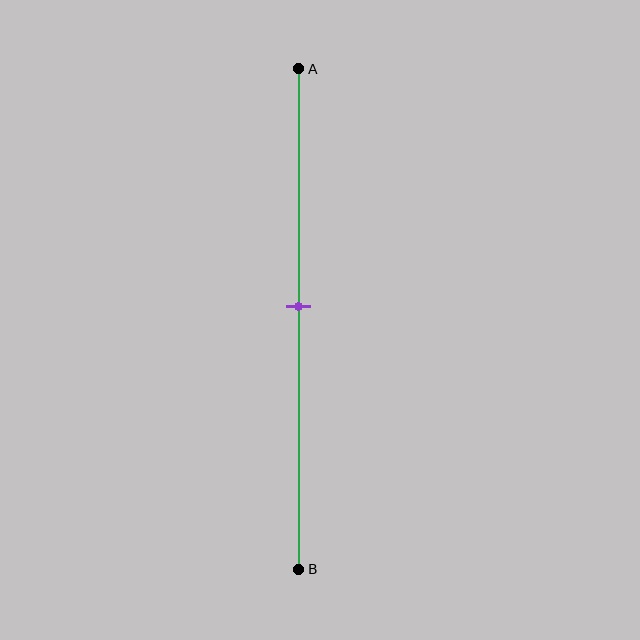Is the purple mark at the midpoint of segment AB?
Yes, the mark is approximately at the midpoint.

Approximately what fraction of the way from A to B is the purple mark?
The purple mark is approximately 45% of the way from A to B.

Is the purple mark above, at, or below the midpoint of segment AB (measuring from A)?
The purple mark is approximately at the midpoint of segment AB.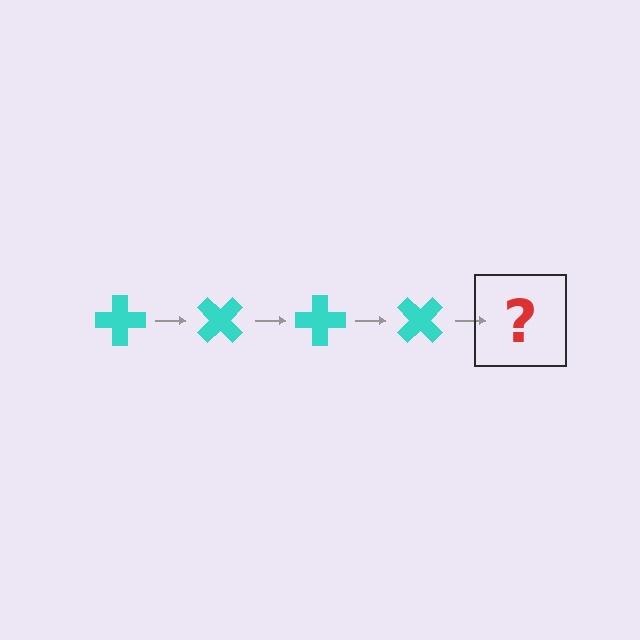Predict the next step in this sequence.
The next step is a cyan cross rotated 180 degrees.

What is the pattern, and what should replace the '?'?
The pattern is that the cross rotates 45 degrees each step. The '?' should be a cyan cross rotated 180 degrees.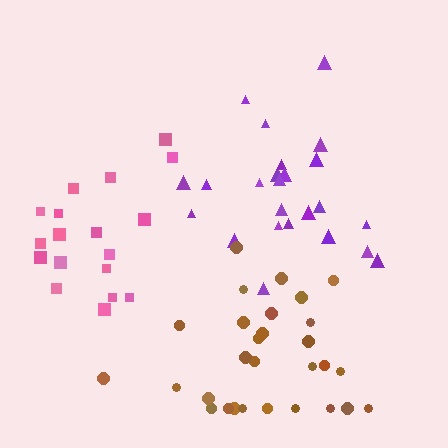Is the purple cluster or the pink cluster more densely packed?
Purple.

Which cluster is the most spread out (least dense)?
Pink.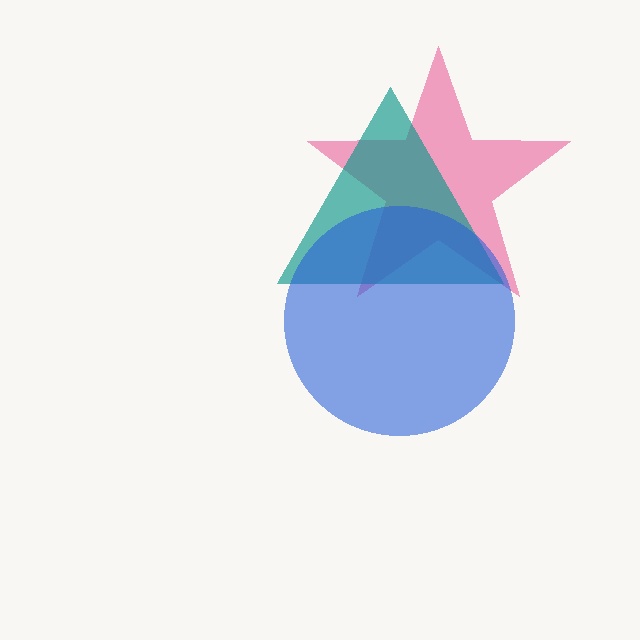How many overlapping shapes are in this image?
There are 3 overlapping shapes in the image.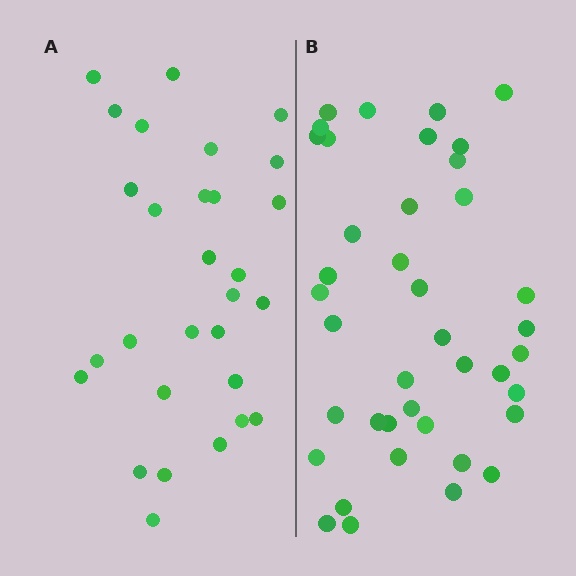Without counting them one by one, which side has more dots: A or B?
Region B (the right region) has more dots.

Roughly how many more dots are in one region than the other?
Region B has roughly 12 or so more dots than region A.